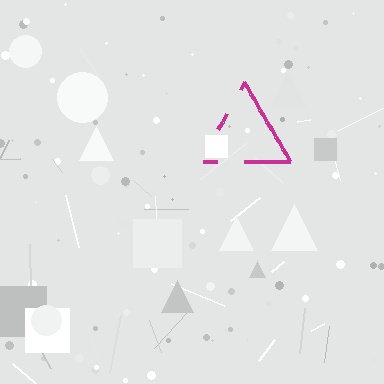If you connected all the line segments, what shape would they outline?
They would outline a triangle.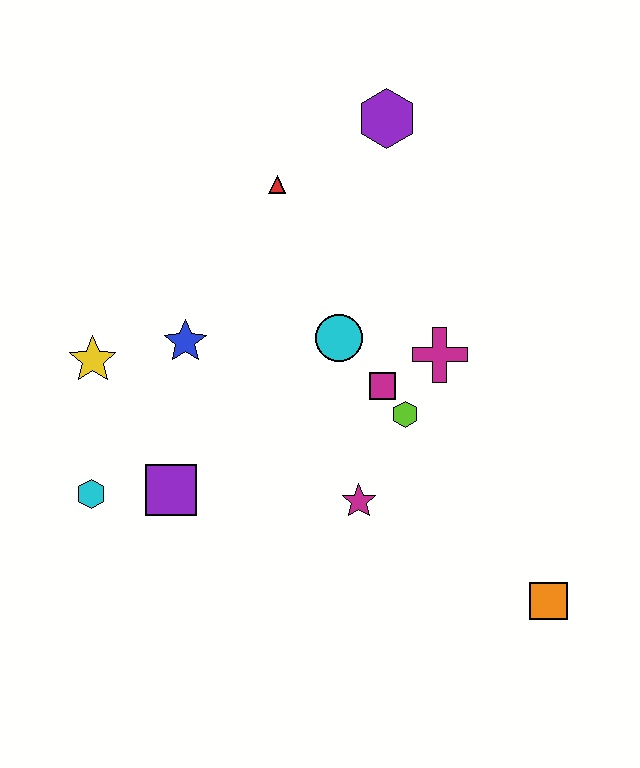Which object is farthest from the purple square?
The purple hexagon is farthest from the purple square.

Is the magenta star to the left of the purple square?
No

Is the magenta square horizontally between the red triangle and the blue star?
No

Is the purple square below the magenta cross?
Yes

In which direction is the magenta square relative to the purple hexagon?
The magenta square is below the purple hexagon.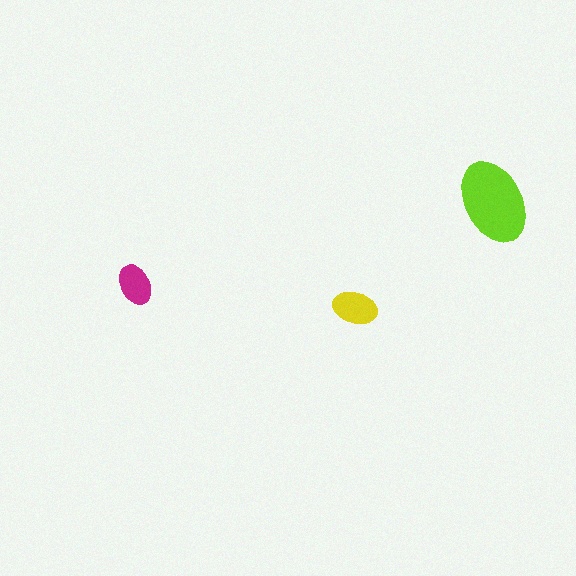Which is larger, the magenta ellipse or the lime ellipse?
The lime one.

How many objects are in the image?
There are 3 objects in the image.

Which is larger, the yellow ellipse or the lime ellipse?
The lime one.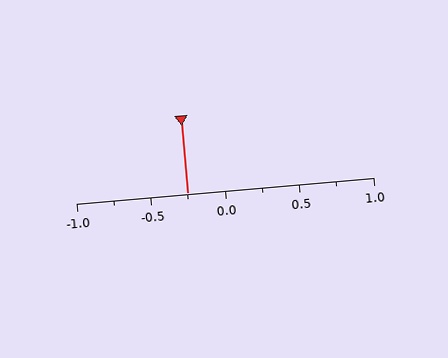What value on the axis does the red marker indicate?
The marker indicates approximately -0.25.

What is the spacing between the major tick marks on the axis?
The major ticks are spaced 0.5 apart.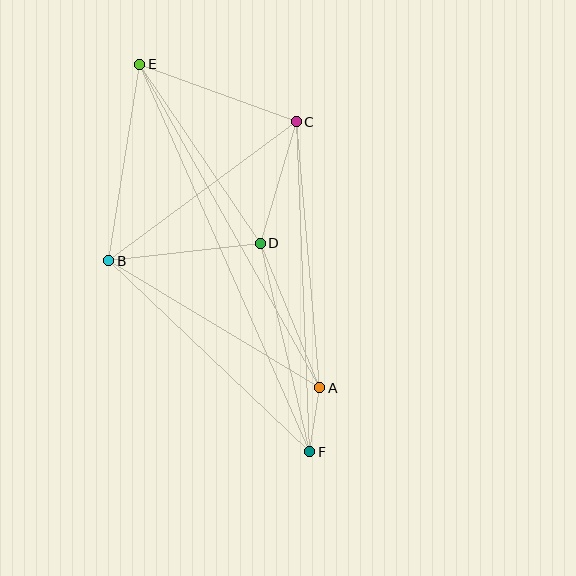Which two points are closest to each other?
Points A and F are closest to each other.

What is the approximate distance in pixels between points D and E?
The distance between D and E is approximately 216 pixels.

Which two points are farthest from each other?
Points E and F are farthest from each other.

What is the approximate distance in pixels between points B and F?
The distance between B and F is approximately 277 pixels.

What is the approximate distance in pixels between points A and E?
The distance between A and E is approximately 370 pixels.